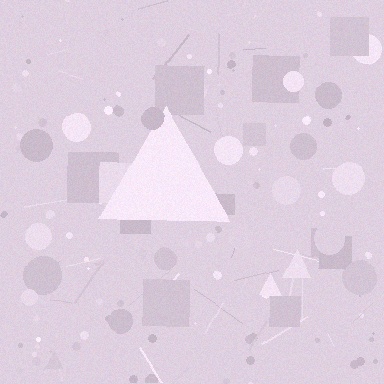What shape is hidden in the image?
A triangle is hidden in the image.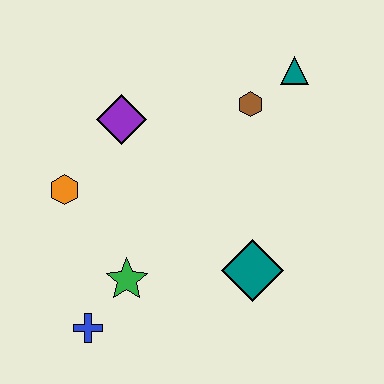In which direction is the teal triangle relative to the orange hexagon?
The teal triangle is to the right of the orange hexagon.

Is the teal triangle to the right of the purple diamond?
Yes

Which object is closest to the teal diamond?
The green star is closest to the teal diamond.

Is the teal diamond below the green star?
No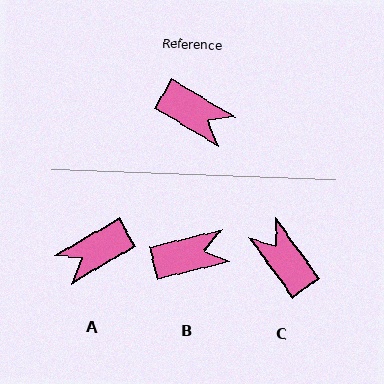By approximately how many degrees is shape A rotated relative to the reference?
Approximately 119 degrees clockwise.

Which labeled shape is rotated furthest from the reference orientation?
C, about 157 degrees away.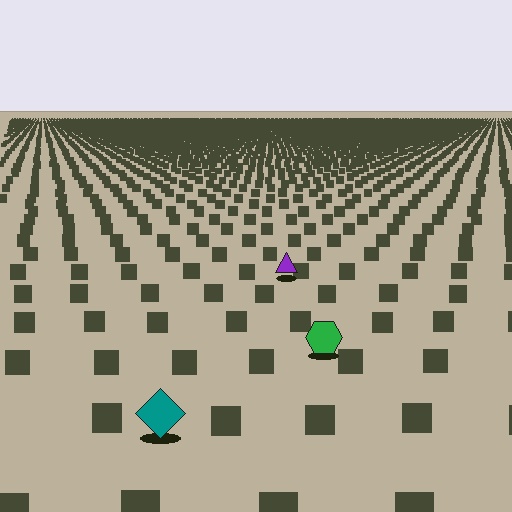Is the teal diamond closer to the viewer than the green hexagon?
Yes. The teal diamond is closer — you can tell from the texture gradient: the ground texture is coarser near it.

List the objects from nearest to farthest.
From nearest to farthest: the teal diamond, the green hexagon, the purple triangle.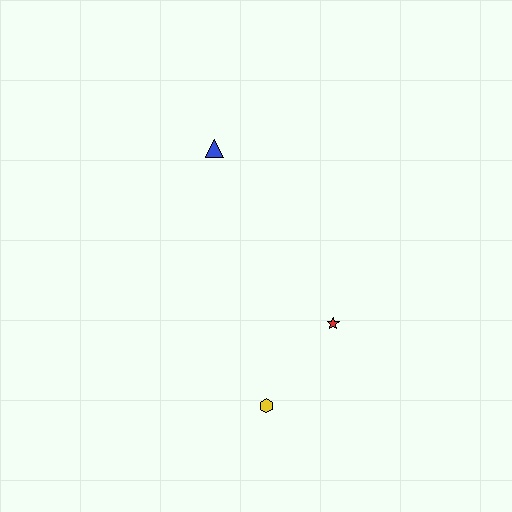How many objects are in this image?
There are 3 objects.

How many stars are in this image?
There is 1 star.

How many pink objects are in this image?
There are no pink objects.